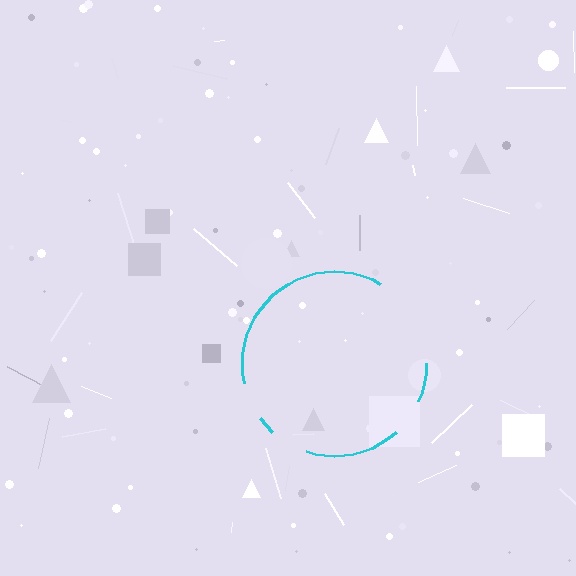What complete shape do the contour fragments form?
The contour fragments form a circle.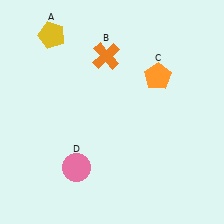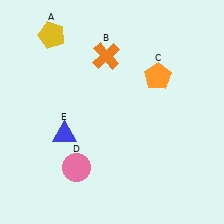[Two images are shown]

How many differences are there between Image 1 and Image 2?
There is 1 difference between the two images.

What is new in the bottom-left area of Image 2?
A blue triangle (E) was added in the bottom-left area of Image 2.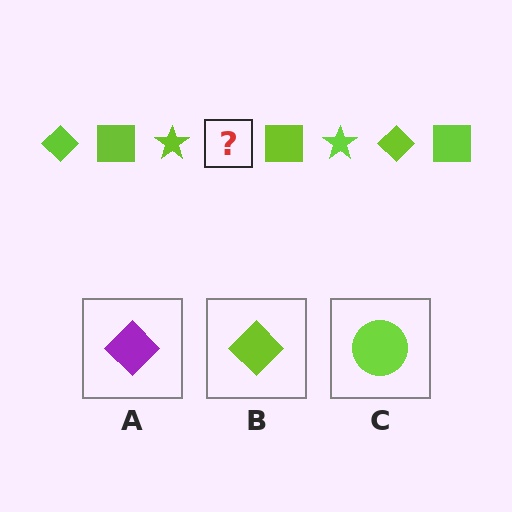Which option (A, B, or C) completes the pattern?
B.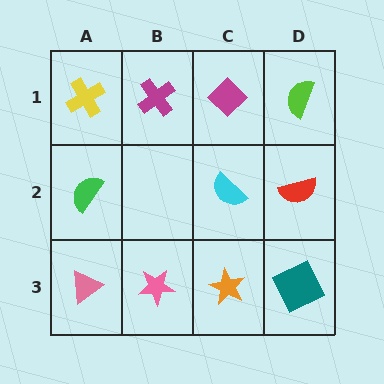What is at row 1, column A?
A yellow cross.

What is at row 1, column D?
A lime semicircle.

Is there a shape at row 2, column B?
No, that cell is empty.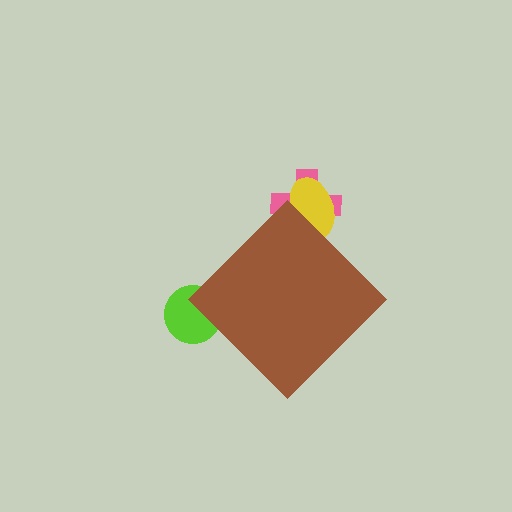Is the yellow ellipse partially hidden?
Yes, the yellow ellipse is partially hidden behind the brown diamond.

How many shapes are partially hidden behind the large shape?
3 shapes are partially hidden.